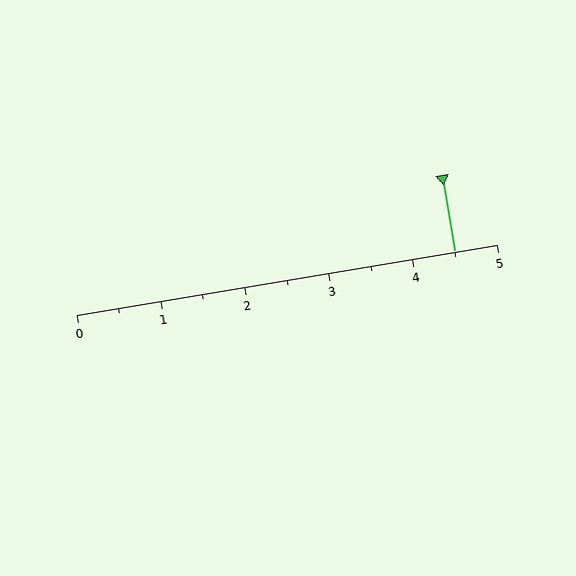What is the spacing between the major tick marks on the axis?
The major ticks are spaced 1 apart.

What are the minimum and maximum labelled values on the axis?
The axis runs from 0 to 5.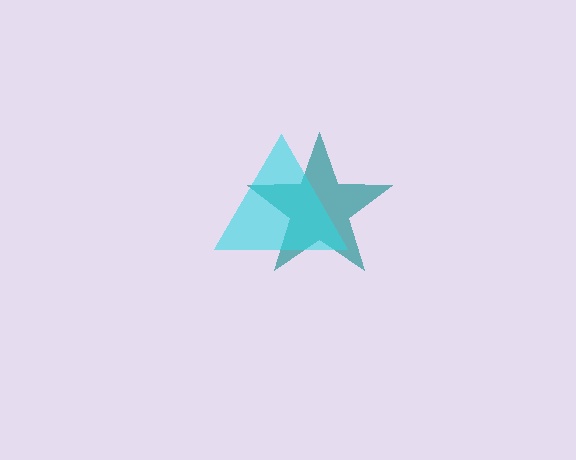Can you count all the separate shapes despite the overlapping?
Yes, there are 2 separate shapes.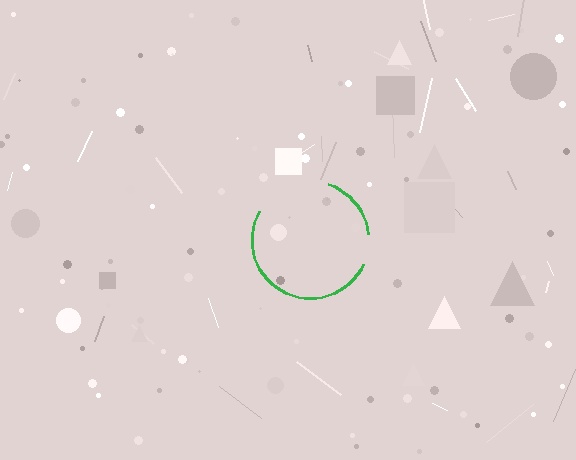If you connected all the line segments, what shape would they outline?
They would outline a circle.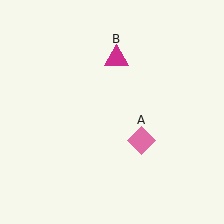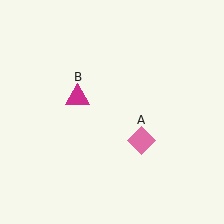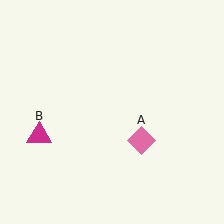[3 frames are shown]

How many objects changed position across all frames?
1 object changed position: magenta triangle (object B).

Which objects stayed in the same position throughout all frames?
Pink diamond (object A) remained stationary.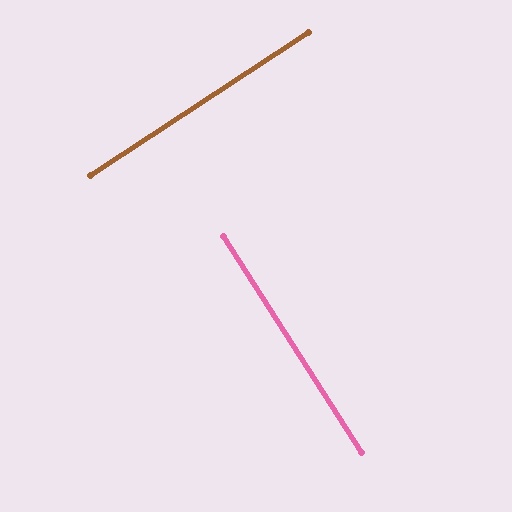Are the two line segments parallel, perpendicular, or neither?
Perpendicular — they meet at approximately 89°.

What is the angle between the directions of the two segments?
Approximately 89 degrees.